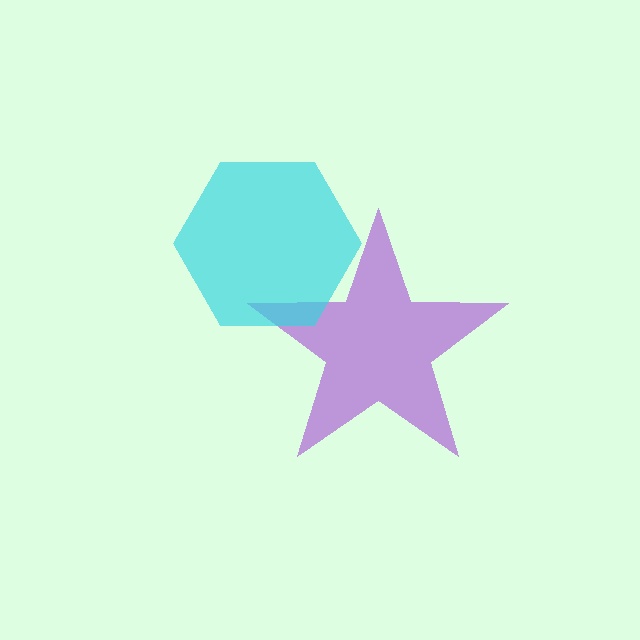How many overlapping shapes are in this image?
There are 2 overlapping shapes in the image.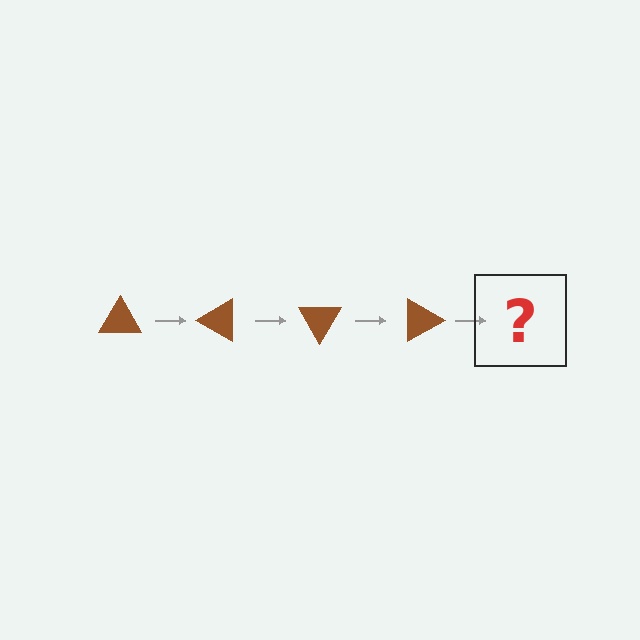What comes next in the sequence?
The next element should be a brown triangle rotated 120 degrees.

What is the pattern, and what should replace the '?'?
The pattern is that the triangle rotates 30 degrees each step. The '?' should be a brown triangle rotated 120 degrees.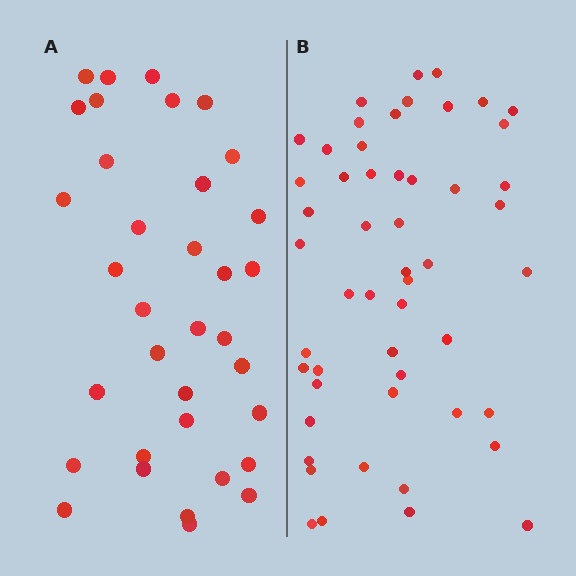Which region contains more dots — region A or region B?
Region B (the right region) has more dots.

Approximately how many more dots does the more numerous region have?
Region B has approximately 15 more dots than region A.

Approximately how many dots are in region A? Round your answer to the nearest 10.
About 40 dots. (The exact count is 35, which rounds to 40.)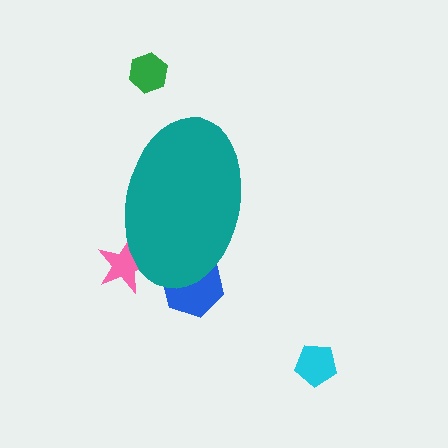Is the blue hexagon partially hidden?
Yes, the blue hexagon is partially hidden behind the teal ellipse.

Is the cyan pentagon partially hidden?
No, the cyan pentagon is fully visible.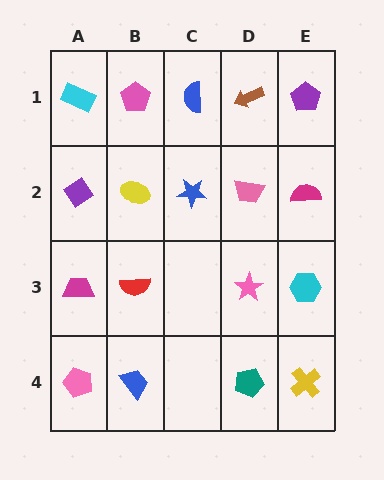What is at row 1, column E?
A purple pentagon.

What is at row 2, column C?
A blue star.